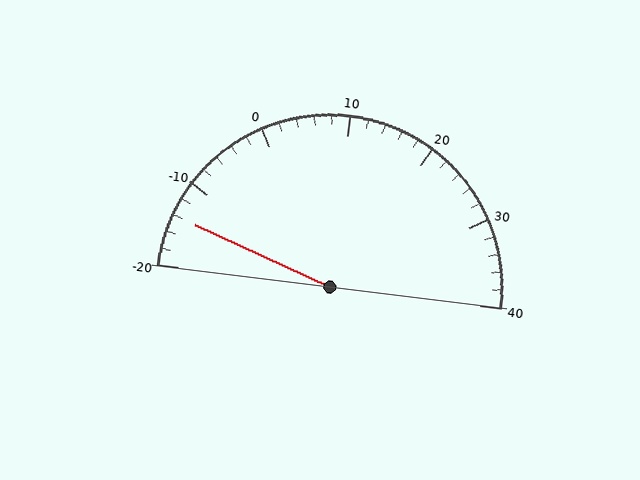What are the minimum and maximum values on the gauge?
The gauge ranges from -20 to 40.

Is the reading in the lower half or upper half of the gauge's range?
The reading is in the lower half of the range (-20 to 40).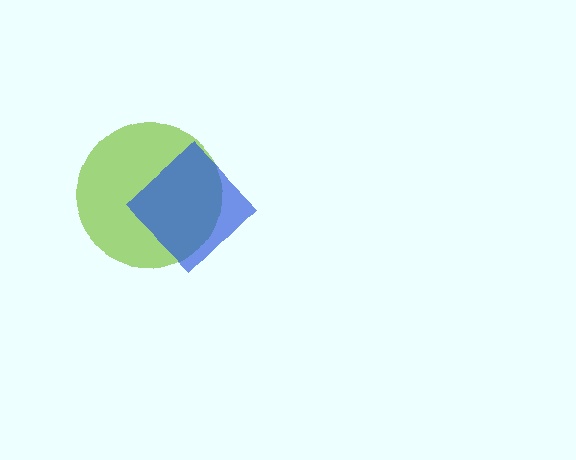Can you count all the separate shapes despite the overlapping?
Yes, there are 2 separate shapes.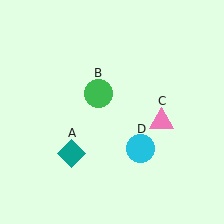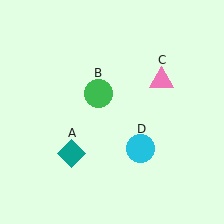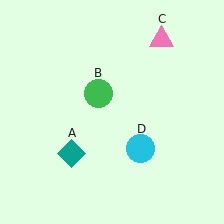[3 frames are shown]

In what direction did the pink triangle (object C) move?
The pink triangle (object C) moved up.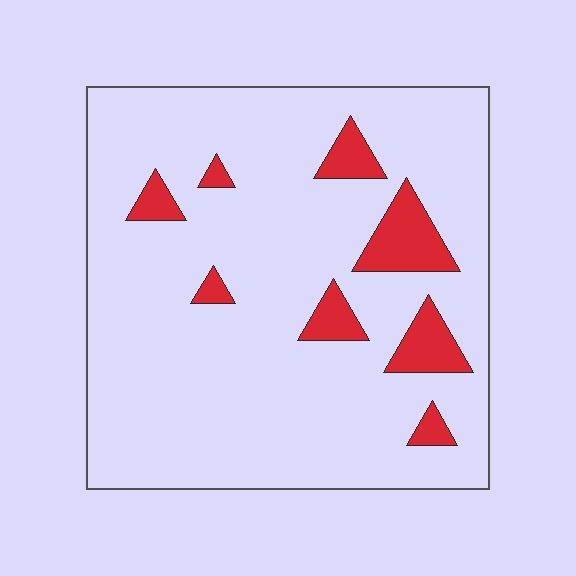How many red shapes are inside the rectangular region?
8.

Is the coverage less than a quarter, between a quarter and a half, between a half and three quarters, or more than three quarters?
Less than a quarter.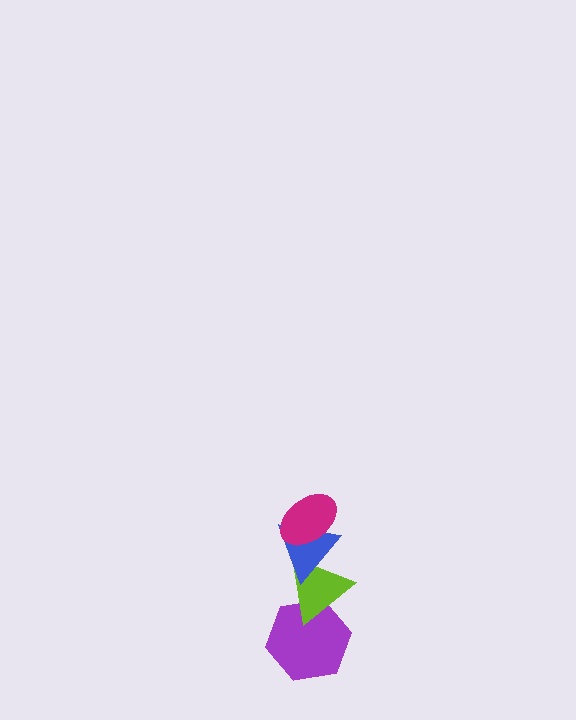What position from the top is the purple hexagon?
The purple hexagon is 4th from the top.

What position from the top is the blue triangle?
The blue triangle is 2nd from the top.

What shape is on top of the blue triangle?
The magenta ellipse is on top of the blue triangle.